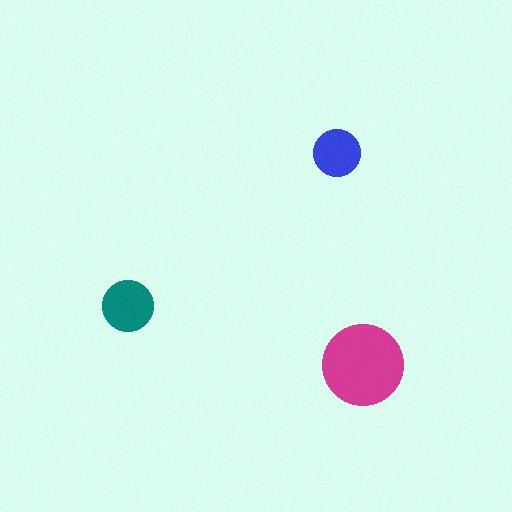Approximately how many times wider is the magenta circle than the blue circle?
About 1.5 times wider.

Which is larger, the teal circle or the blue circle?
The teal one.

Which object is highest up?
The blue circle is topmost.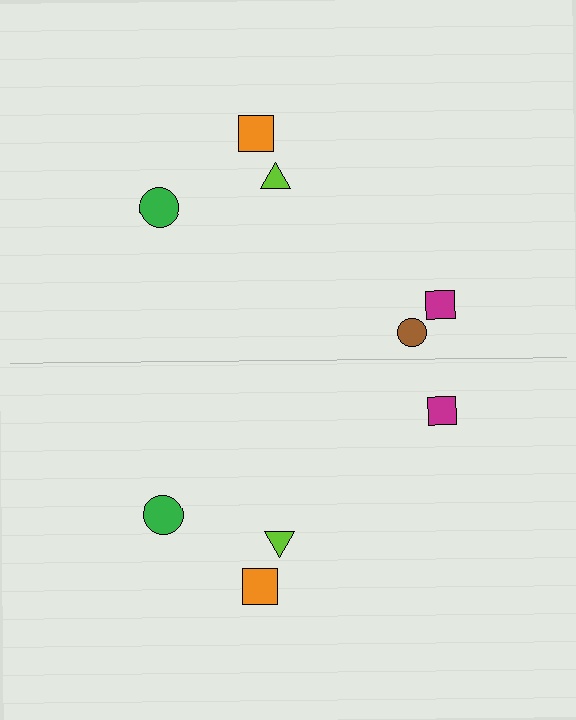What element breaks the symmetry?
A brown circle is missing from the bottom side.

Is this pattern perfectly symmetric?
No, the pattern is not perfectly symmetric. A brown circle is missing from the bottom side.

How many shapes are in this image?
There are 9 shapes in this image.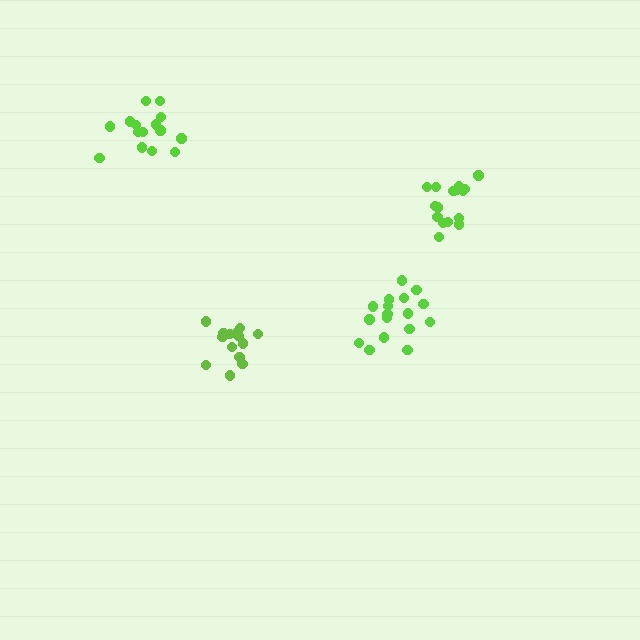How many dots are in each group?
Group 1: 16 dots, Group 2: 15 dots, Group 3: 14 dots, Group 4: 17 dots (62 total).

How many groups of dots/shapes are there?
There are 4 groups.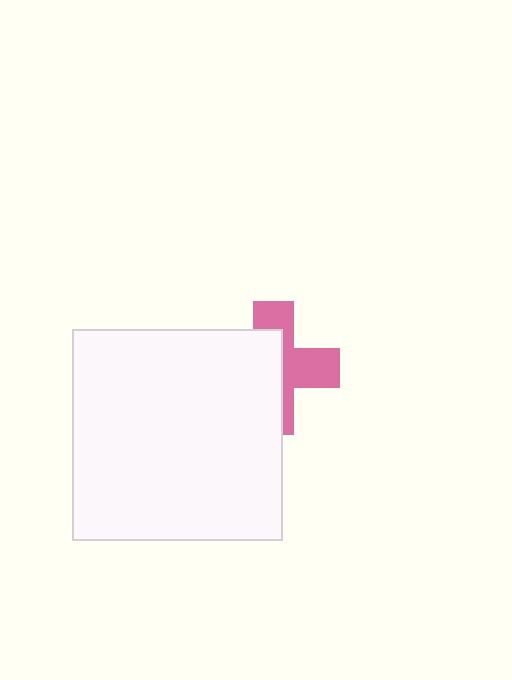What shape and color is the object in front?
The object in front is a white square.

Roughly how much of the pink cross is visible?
A small part of it is visible (roughly 44%).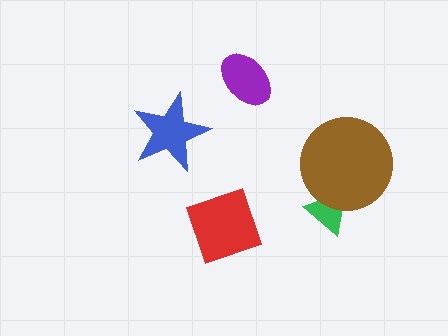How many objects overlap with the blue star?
0 objects overlap with the blue star.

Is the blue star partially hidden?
No, no other shape covers it.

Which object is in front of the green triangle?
The brown circle is in front of the green triangle.